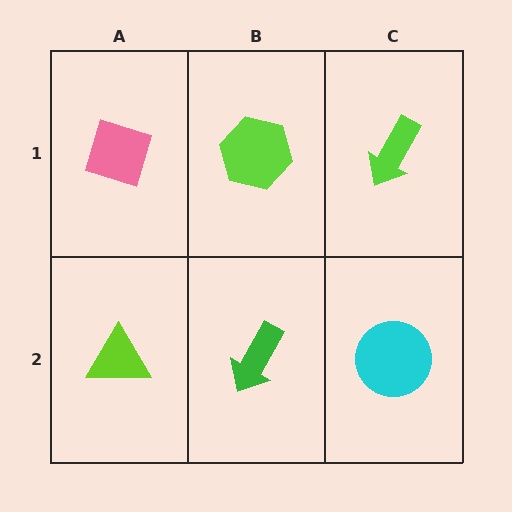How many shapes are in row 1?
3 shapes.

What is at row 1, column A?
A pink diamond.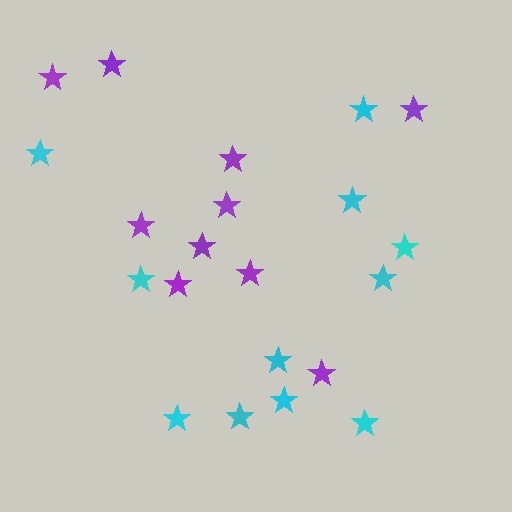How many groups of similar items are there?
There are 2 groups: one group of cyan stars (11) and one group of purple stars (10).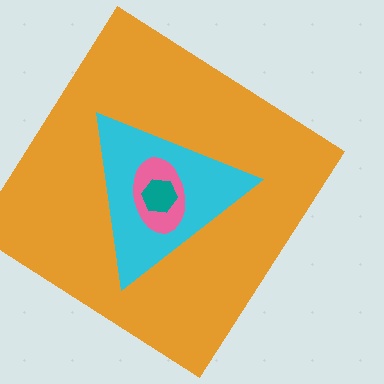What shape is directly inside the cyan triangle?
The pink ellipse.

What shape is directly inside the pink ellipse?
The teal hexagon.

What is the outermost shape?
The orange diamond.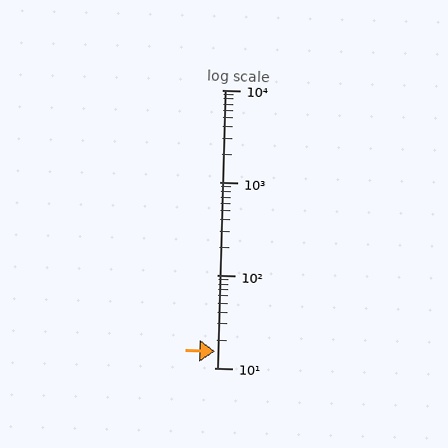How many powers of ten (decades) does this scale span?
The scale spans 3 decades, from 10 to 10000.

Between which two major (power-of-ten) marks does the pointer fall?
The pointer is between 10 and 100.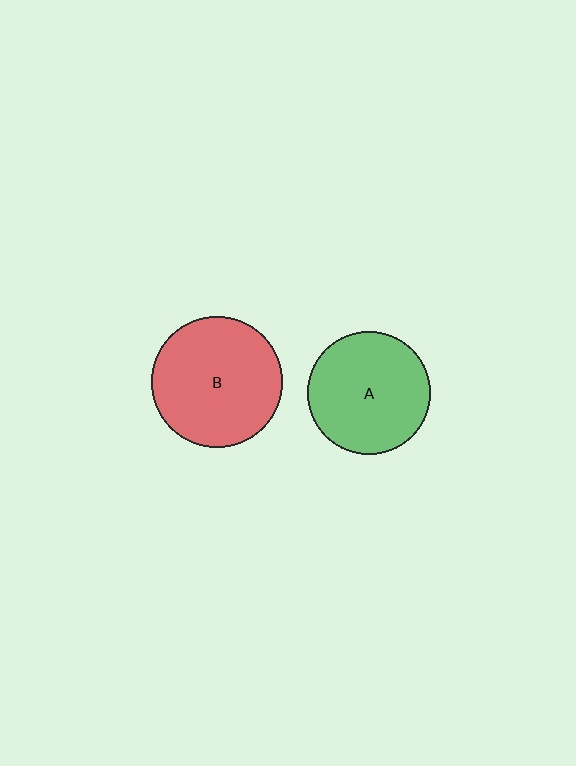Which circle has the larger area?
Circle B (red).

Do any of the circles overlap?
No, none of the circles overlap.